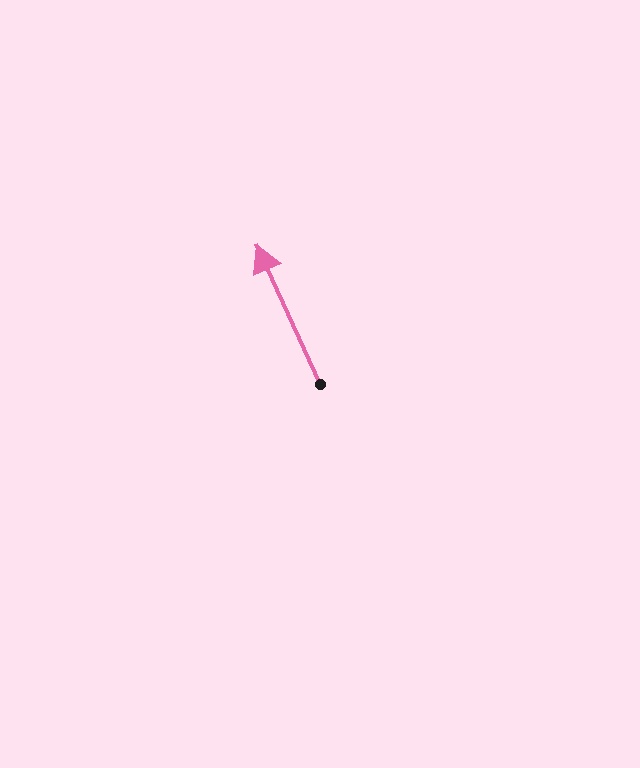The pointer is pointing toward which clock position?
Roughly 11 o'clock.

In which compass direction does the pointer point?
Northwest.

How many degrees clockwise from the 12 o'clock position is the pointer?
Approximately 335 degrees.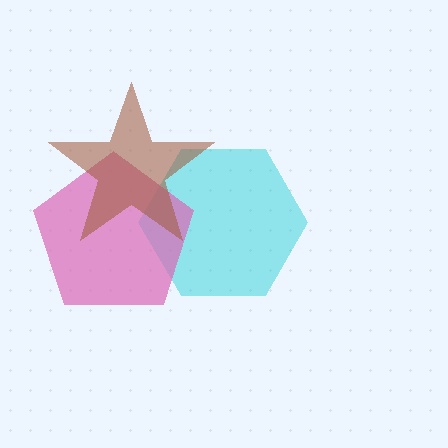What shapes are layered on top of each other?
The layered shapes are: a cyan hexagon, a pink pentagon, a brown star.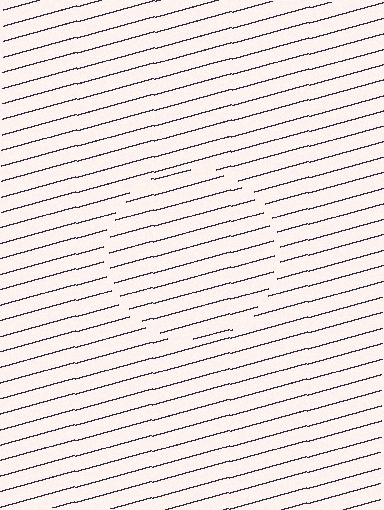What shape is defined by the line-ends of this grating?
An illusory circle. The interior of the shape contains the same grating, shifted by half a period — the contour is defined by the phase discontinuity where line-ends from the inner and outer gratings abut.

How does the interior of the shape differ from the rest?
The interior of the shape contains the same grating, shifted by half a period — the contour is defined by the phase discontinuity where line-ends from the inner and outer gratings abut.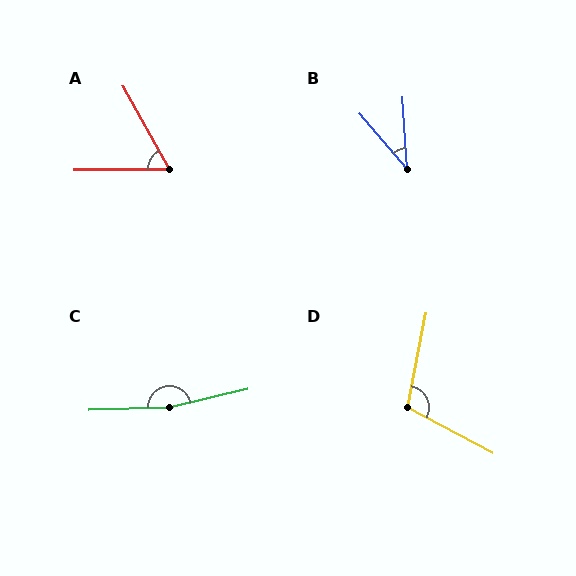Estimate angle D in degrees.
Approximately 107 degrees.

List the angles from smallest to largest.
B (37°), A (61°), D (107°), C (169°).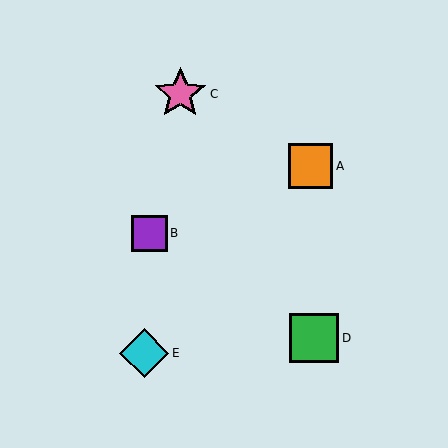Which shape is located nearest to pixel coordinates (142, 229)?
The purple square (labeled B) at (149, 233) is nearest to that location.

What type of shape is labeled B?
Shape B is a purple square.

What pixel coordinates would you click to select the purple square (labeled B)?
Click at (149, 233) to select the purple square B.